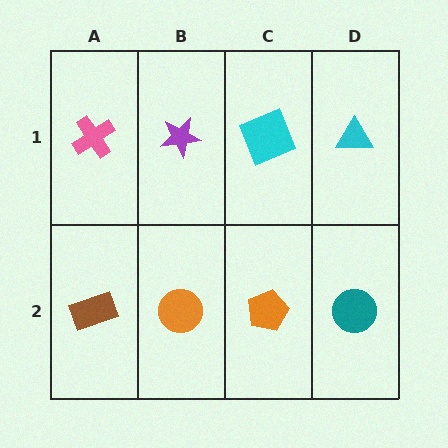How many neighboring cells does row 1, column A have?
2.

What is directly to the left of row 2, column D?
An orange pentagon.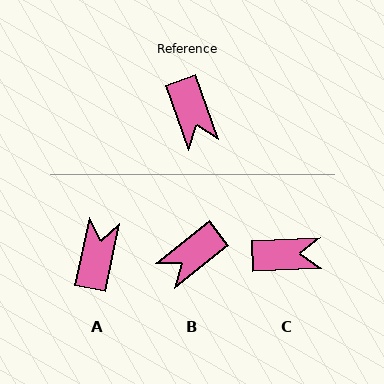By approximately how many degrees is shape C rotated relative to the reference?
Approximately 73 degrees counter-clockwise.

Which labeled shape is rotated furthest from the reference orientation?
A, about 149 degrees away.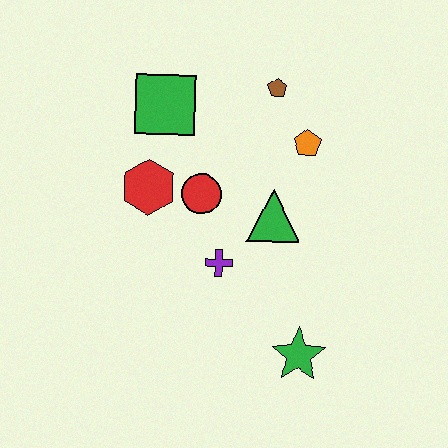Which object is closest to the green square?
The red hexagon is closest to the green square.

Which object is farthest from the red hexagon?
The green star is farthest from the red hexagon.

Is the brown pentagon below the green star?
No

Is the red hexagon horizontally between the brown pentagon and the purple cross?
No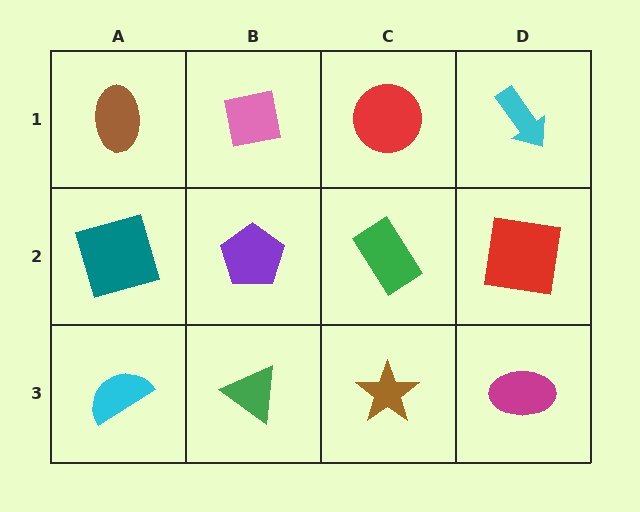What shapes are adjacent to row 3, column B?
A purple pentagon (row 2, column B), a cyan semicircle (row 3, column A), a brown star (row 3, column C).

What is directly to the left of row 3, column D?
A brown star.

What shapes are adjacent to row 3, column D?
A red square (row 2, column D), a brown star (row 3, column C).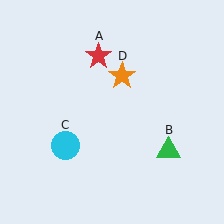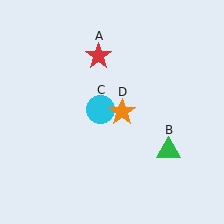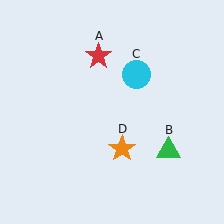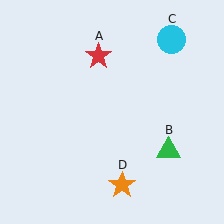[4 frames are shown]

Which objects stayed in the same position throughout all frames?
Red star (object A) and green triangle (object B) remained stationary.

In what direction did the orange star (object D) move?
The orange star (object D) moved down.